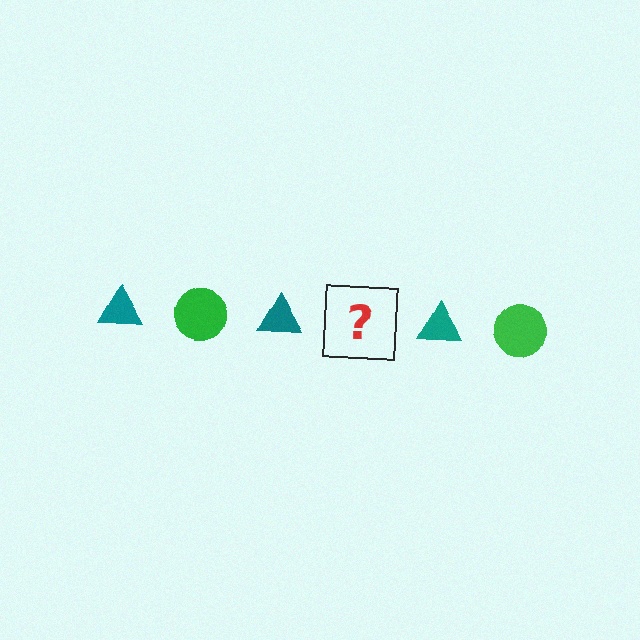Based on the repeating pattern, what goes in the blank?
The blank should be a green circle.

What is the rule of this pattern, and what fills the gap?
The rule is that the pattern alternates between teal triangle and green circle. The gap should be filled with a green circle.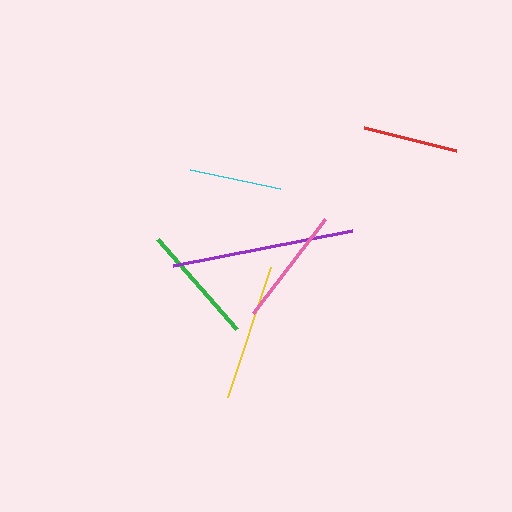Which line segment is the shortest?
The cyan line is the shortest at approximately 92 pixels.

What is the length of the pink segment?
The pink segment is approximately 119 pixels long.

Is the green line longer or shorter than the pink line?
The green line is longer than the pink line.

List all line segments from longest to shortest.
From longest to shortest: purple, yellow, green, pink, red, cyan.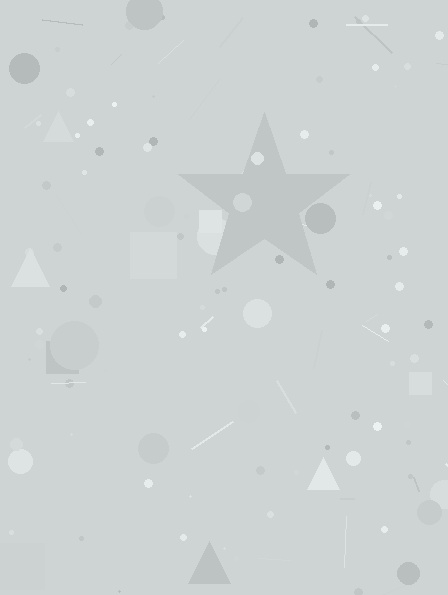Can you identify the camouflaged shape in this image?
The camouflaged shape is a star.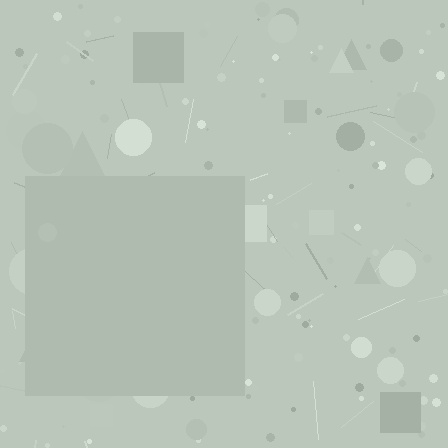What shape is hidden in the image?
A square is hidden in the image.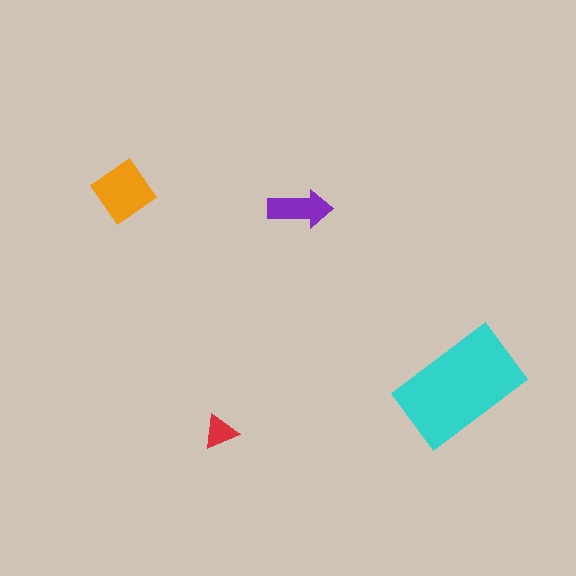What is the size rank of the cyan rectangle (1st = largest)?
1st.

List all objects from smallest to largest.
The red triangle, the purple arrow, the orange diamond, the cyan rectangle.